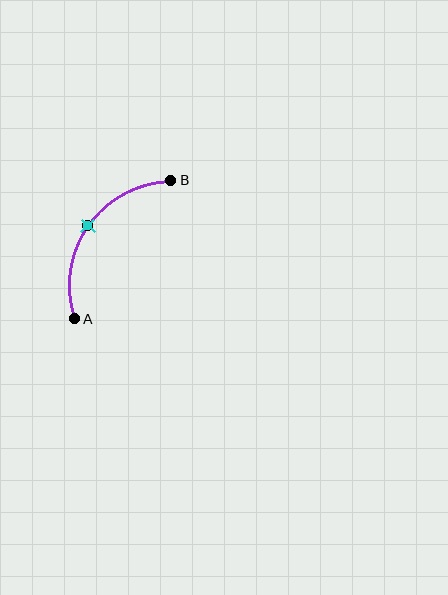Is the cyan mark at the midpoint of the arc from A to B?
Yes. The cyan mark lies on the arc at equal arc-length from both A and B — it is the arc midpoint.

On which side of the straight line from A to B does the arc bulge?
The arc bulges above and to the left of the straight line connecting A and B.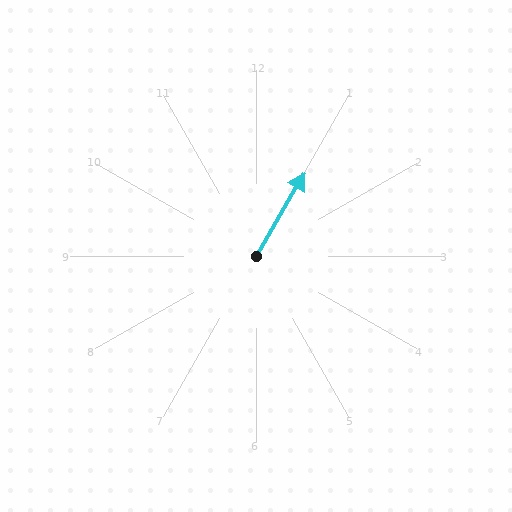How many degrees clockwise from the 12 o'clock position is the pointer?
Approximately 30 degrees.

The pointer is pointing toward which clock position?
Roughly 1 o'clock.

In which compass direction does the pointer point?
Northeast.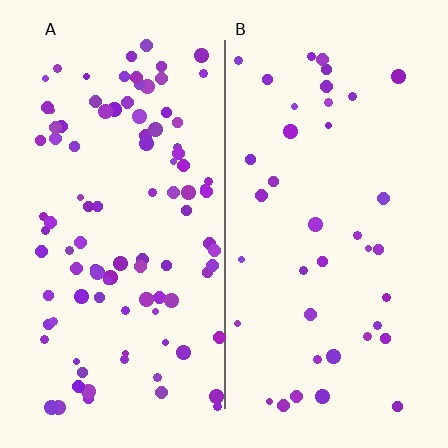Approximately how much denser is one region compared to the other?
Approximately 2.6× — region A over region B.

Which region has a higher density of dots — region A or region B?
A (the left).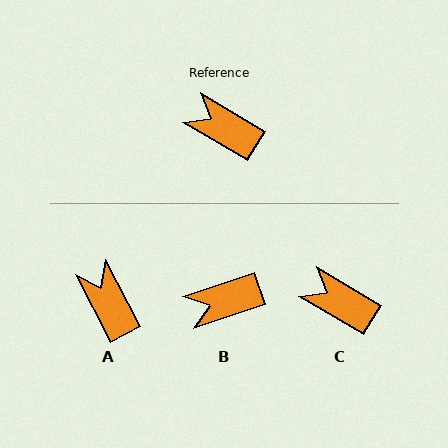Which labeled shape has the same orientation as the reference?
C.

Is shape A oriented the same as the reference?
No, it is off by about 32 degrees.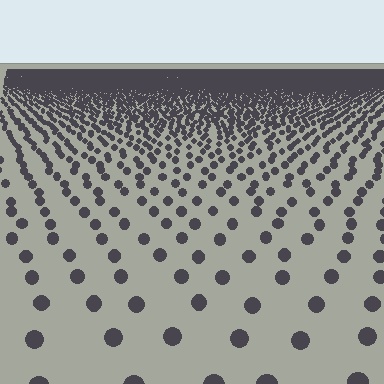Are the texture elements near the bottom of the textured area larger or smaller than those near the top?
Larger. Near the bottom, elements are closer to the viewer and appear at a bigger on-screen size.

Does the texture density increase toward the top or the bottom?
Density increases toward the top.